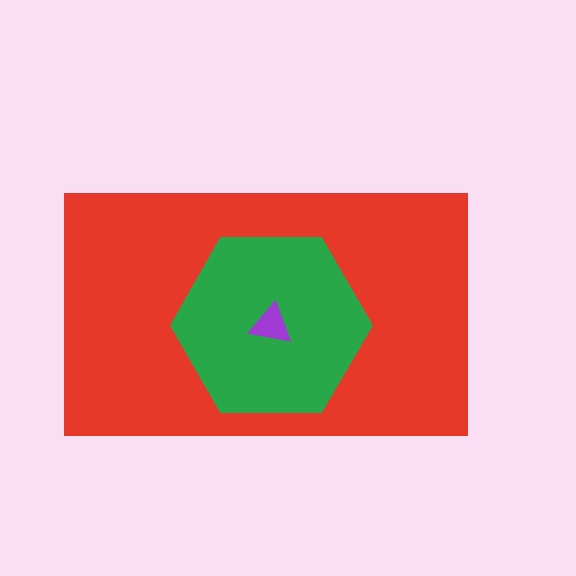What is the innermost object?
The purple triangle.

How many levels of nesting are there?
3.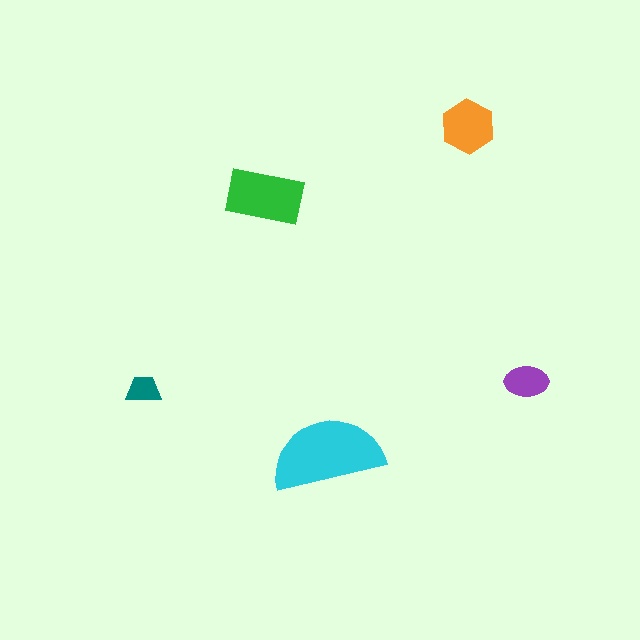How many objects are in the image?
There are 5 objects in the image.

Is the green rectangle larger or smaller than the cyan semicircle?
Smaller.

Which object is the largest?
The cyan semicircle.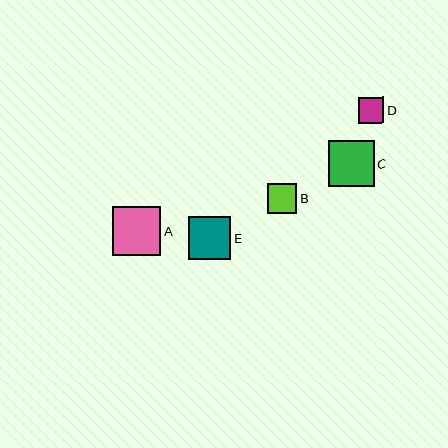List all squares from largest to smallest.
From largest to smallest: A, C, E, B, D.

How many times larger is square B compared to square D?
Square B is approximately 1.2 times the size of square D.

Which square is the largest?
Square A is the largest with a size of approximately 48 pixels.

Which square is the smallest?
Square D is the smallest with a size of approximately 26 pixels.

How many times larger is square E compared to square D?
Square E is approximately 1.7 times the size of square D.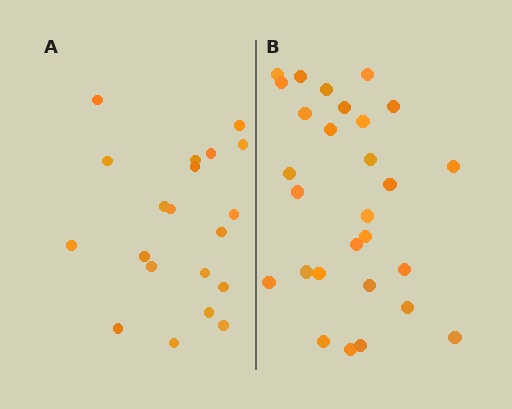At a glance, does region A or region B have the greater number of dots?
Region B (the right region) has more dots.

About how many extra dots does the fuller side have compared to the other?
Region B has roughly 8 or so more dots than region A.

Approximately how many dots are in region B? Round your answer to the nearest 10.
About 30 dots. (The exact count is 28, which rounds to 30.)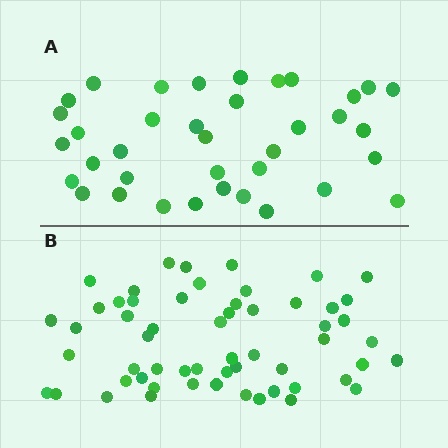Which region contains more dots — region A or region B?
Region B (the bottom region) has more dots.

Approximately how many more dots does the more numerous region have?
Region B has approximately 20 more dots than region A.